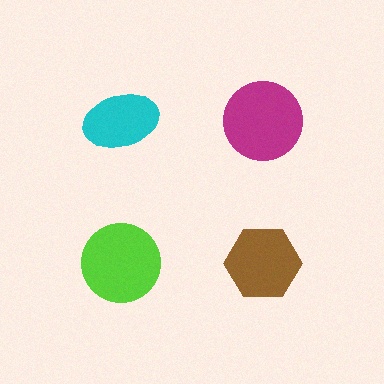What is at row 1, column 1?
A cyan ellipse.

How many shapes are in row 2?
2 shapes.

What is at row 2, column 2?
A brown hexagon.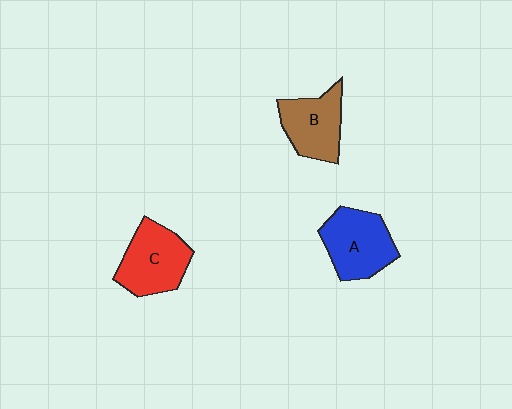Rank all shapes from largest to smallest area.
From largest to smallest: A (blue), C (red), B (brown).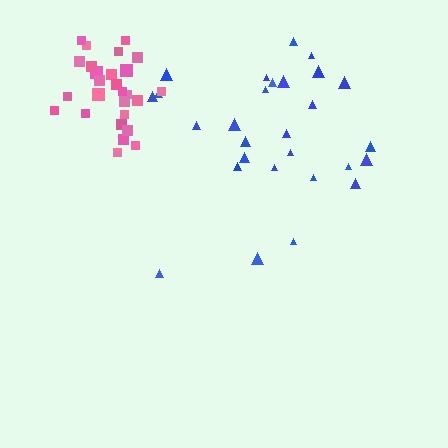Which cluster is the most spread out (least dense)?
Blue.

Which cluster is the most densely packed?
Pink.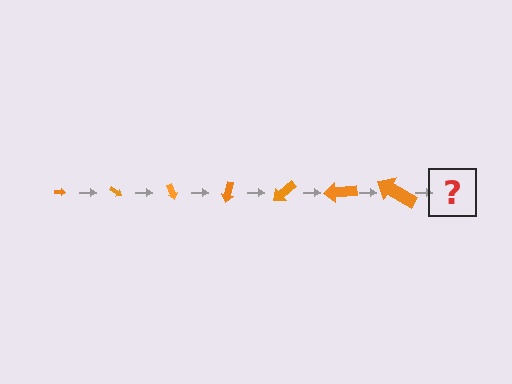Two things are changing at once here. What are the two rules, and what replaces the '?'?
The two rules are that the arrow grows larger each step and it rotates 35 degrees each step. The '?' should be an arrow, larger than the previous one and rotated 245 degrees from the start.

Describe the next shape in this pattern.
It should be an arrow, larger than the previous one and rotated 245 degrees from the start.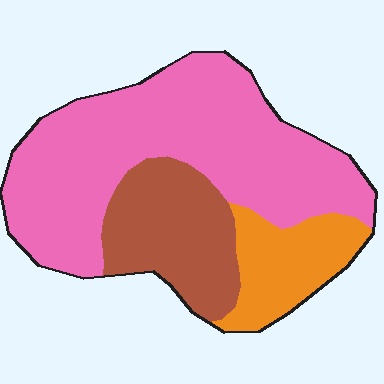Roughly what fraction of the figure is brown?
Brown takes up between a sixth and a third of the figure.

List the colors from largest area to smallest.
From largest to smallest: pink, brown, orange.